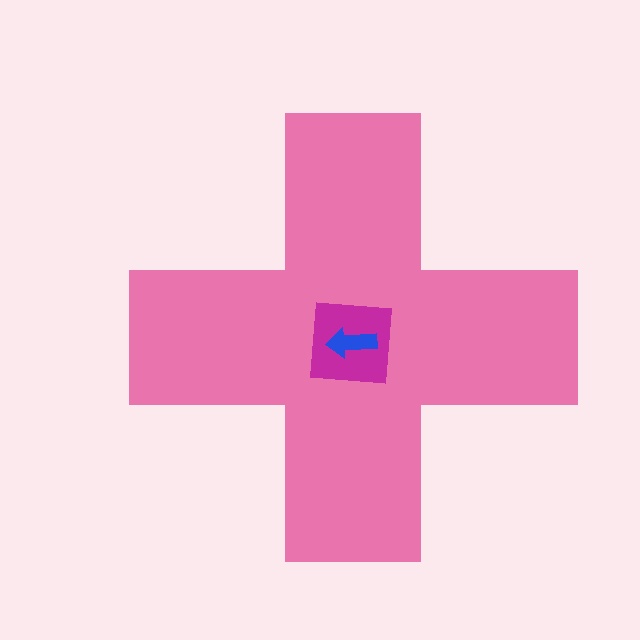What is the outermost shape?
The pink cross.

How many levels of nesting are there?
3.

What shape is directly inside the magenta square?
The blue arrow.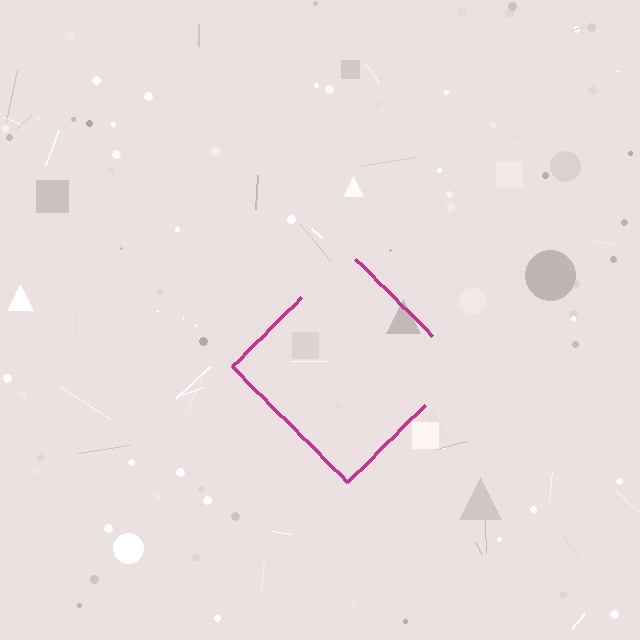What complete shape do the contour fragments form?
The contour fragments form a diamond.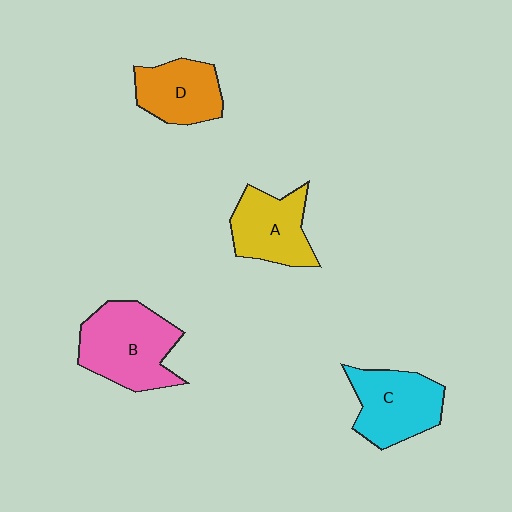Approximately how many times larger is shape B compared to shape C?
Approximately 1.2 times.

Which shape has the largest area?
Shape B (pink).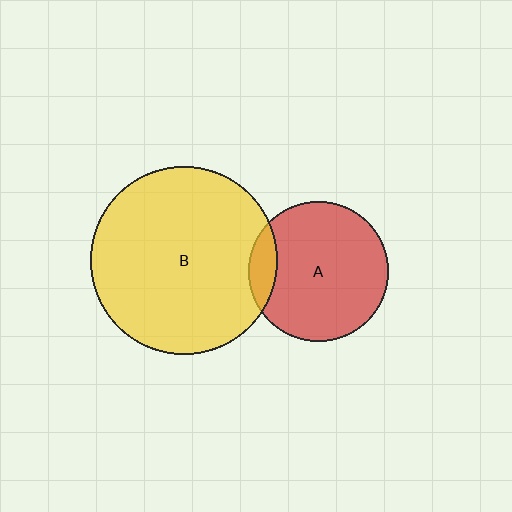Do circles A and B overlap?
Yes.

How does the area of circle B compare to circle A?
Approximately 1.8 times.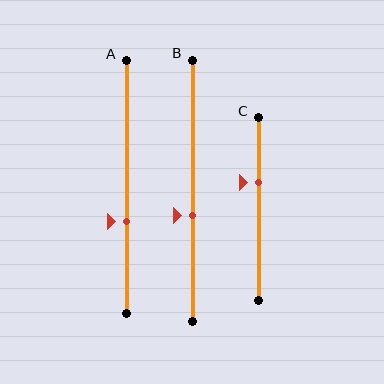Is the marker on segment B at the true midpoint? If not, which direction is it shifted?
No, the marker on segment B is shifted downward by about 9% of the segment length.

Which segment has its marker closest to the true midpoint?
Segment B has its marker closest to the true midpoint.